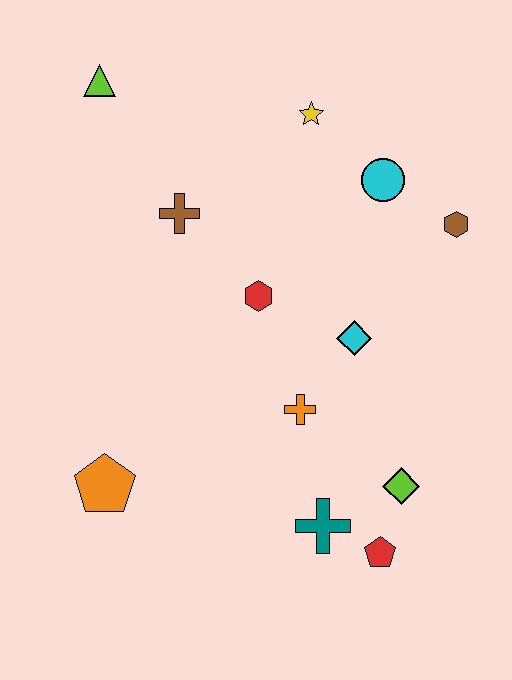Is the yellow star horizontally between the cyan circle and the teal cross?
No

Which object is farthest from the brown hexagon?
The orange pentagon is farthest from the brown hexagon.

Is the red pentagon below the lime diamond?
Yes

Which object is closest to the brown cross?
The red hexagon is closest to the brown cross.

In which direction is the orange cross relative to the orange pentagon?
The orange cross is to the right of the orange pentagon.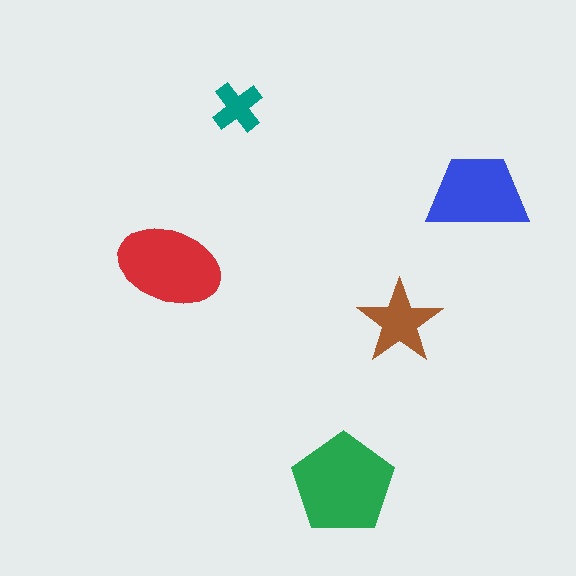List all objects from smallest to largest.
The teal cross, the brown star, the blue trapezoid, the red ellipse, the green pentagon.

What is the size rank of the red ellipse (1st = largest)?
2nd.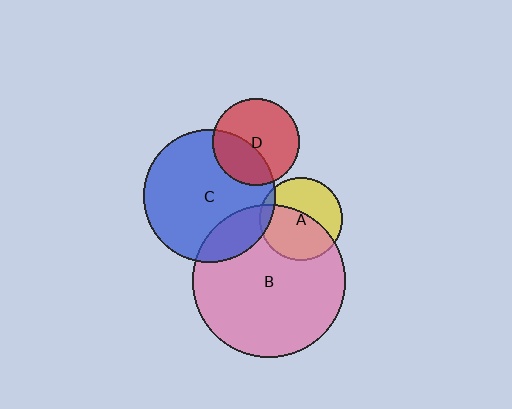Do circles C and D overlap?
Yes.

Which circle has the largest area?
Circle B (pink).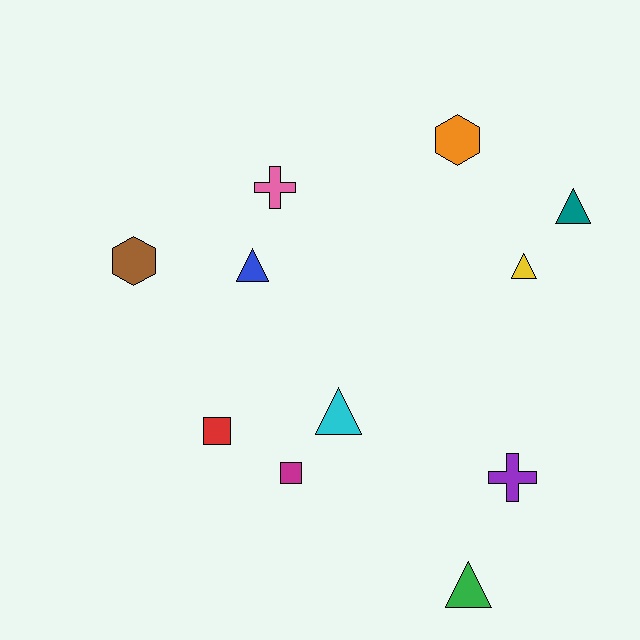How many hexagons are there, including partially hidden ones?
There are 2 hexagons.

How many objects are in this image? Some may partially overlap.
There are 11 objects.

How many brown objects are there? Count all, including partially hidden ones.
There is 1 brown object.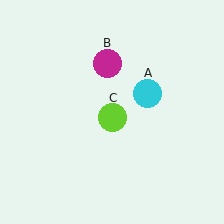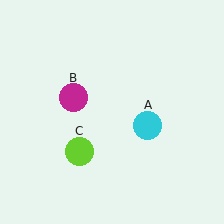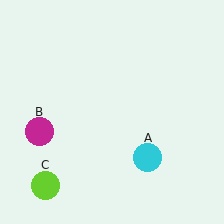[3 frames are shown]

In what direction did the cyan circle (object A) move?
The cyan circle (object A) moved down.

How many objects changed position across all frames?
3 objects changed position: cyan circle (object A), magenta circle (object B), lime circle (object C).